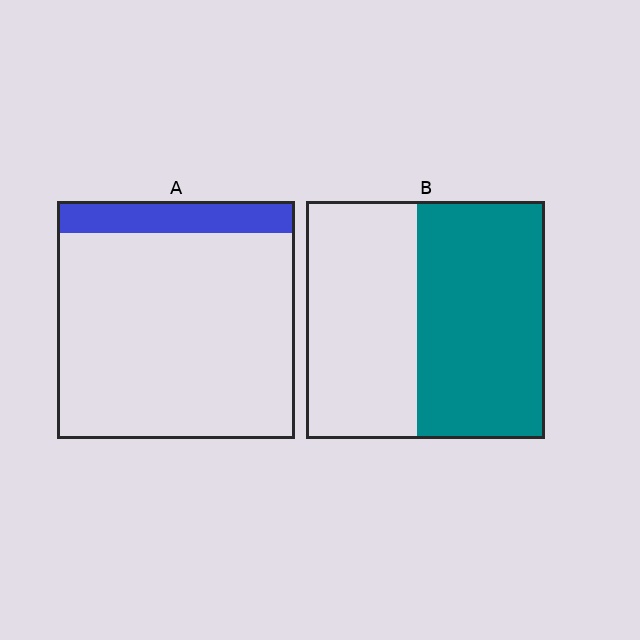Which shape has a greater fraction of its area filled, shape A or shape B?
Shape B.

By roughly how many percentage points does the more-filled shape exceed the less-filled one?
By roughly 40 percentage points (B over A).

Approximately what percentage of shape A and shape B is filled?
A is approximately 15% and B is approximately 55%.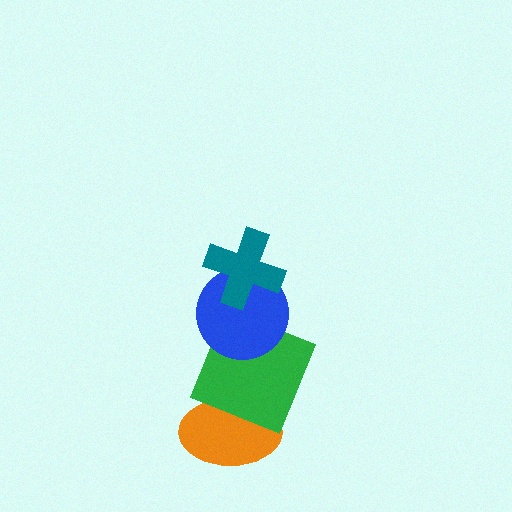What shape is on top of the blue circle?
The teal cross is on top of the blue circle.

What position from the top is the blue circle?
The blue circle is 2nd from the top.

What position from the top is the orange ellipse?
The orange ellipse is 4th from the top.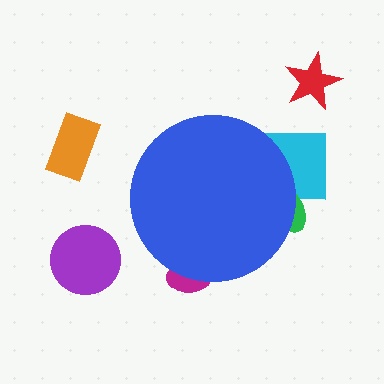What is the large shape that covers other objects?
A blue circle.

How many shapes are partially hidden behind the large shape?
3 shapes are partially hidden.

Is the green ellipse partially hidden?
Yes, the green ellipse is partially hidden behind the blue circle.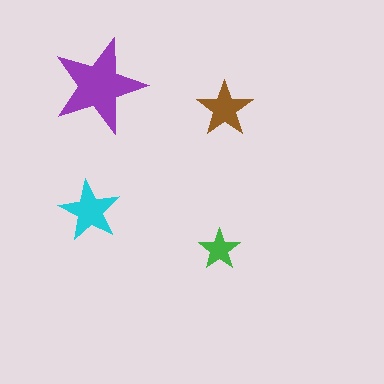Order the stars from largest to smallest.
the purple one, the cyan one, the brown one, the green one.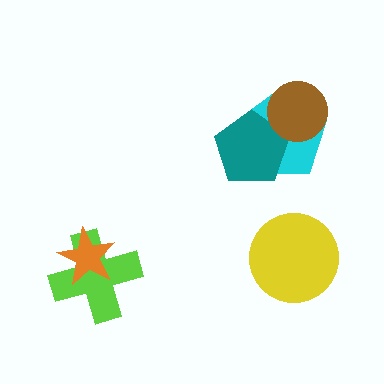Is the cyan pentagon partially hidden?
Yes, it is partially covered by another shape.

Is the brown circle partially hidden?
No, no other shape covers it.